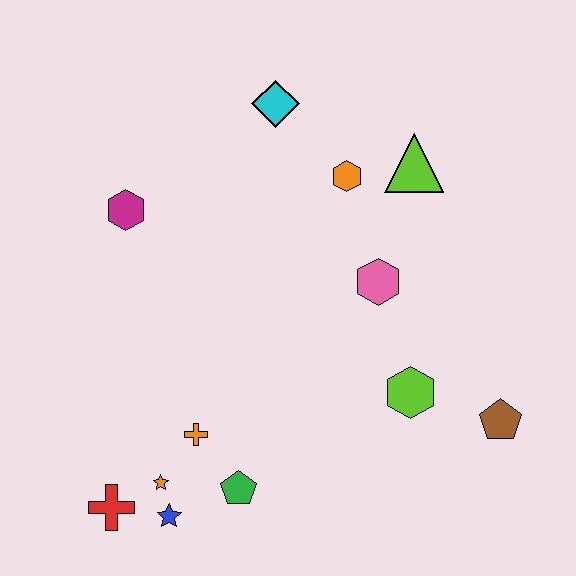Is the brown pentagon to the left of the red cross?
No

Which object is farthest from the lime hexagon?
The magenta hexagon is farthest from the lime hexagon.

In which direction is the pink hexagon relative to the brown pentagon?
The pink hexagon is above the brown pentagon.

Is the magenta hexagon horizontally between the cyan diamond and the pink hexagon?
No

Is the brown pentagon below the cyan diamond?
Yes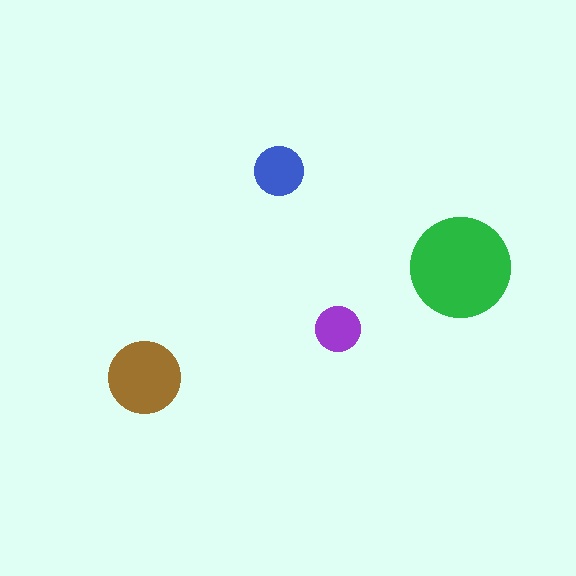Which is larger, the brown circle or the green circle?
The green one.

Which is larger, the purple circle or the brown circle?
The brown one.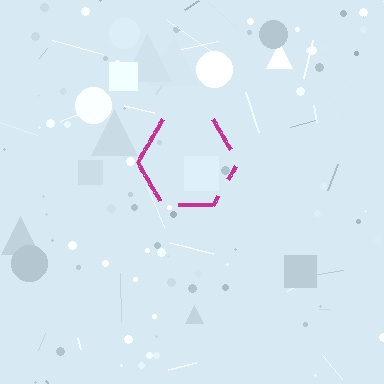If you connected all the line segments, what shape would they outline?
They would outline a hexagon.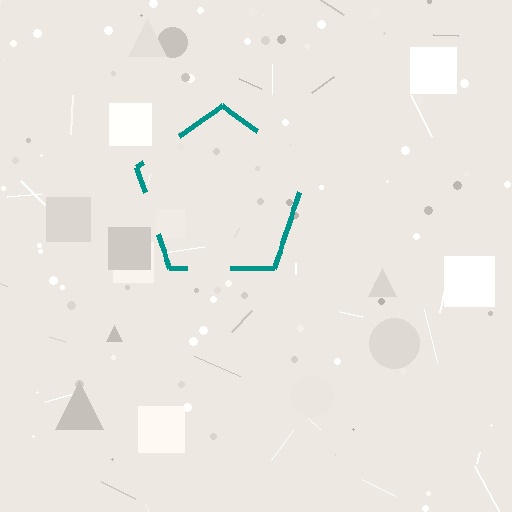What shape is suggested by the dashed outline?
The dashed outline suggests a pentagon.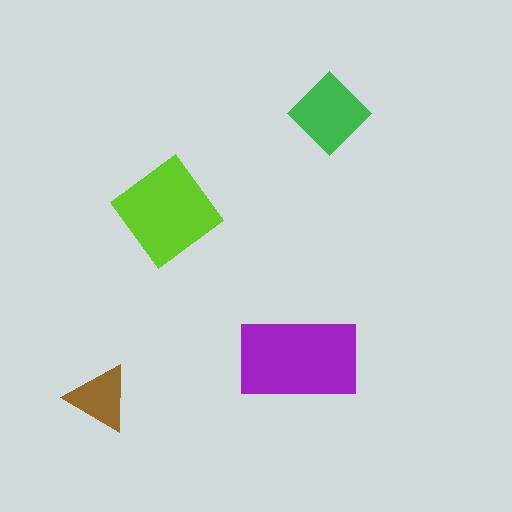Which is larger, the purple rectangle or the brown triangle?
The purple rectangle.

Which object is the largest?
The purple rectangle.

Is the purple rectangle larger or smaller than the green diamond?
Larger.